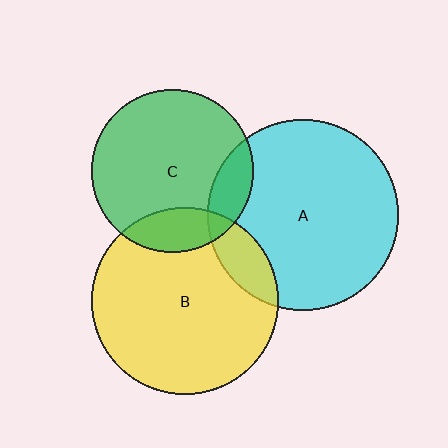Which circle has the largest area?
Circle A (cyan).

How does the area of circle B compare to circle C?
Approximately 1.3 times.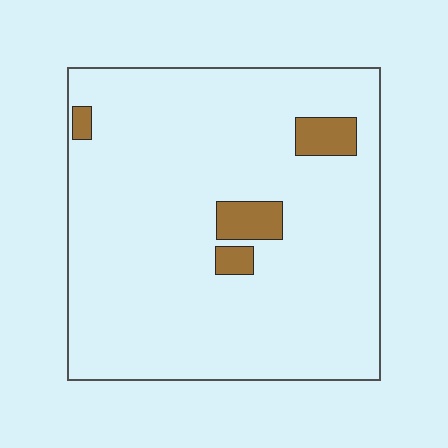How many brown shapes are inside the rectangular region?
4.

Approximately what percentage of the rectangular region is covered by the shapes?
Approximately 5%.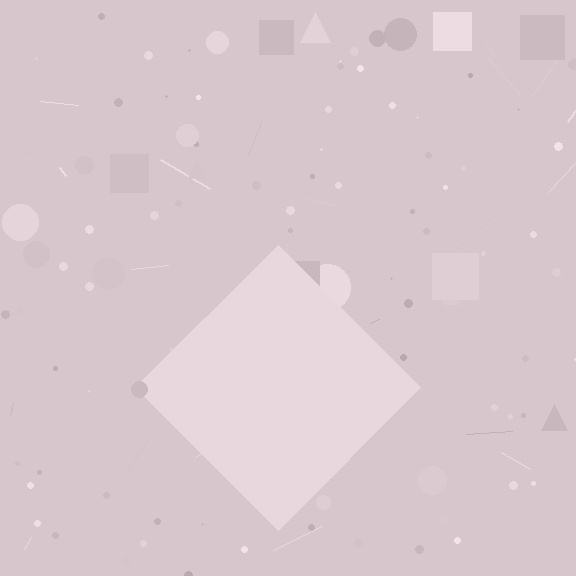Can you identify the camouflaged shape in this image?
The camouflaged shape is a diamond.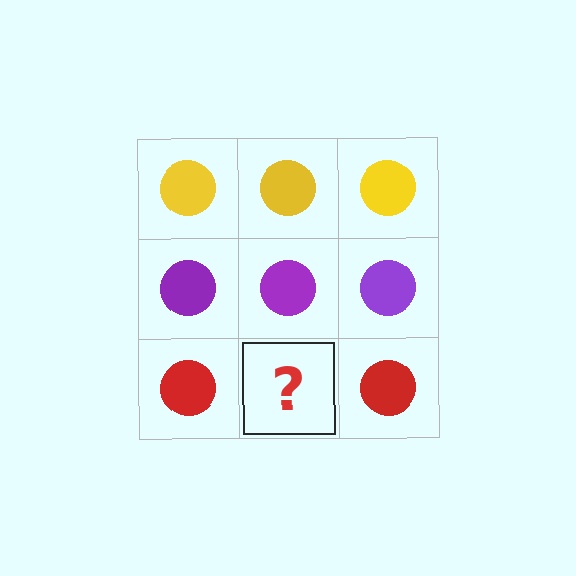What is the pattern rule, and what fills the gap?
The rule is that each row has a consistent color. The gap should be filled with a red circle.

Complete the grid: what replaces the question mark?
The question mark should be replaced with a red circle.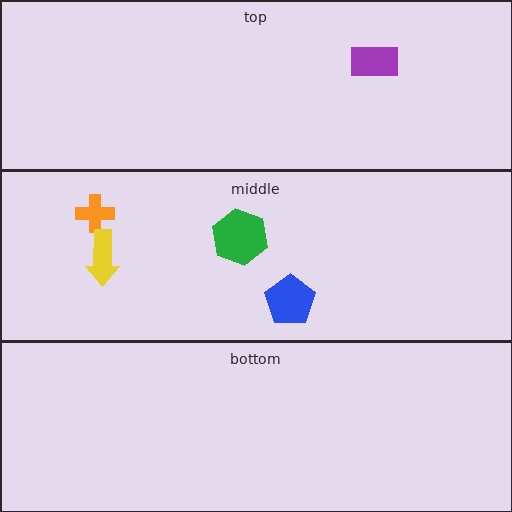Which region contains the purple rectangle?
The top region.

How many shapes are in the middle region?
4.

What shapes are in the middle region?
The green hexagon, the blue pentagon, the orange cross, the yellow arrow.